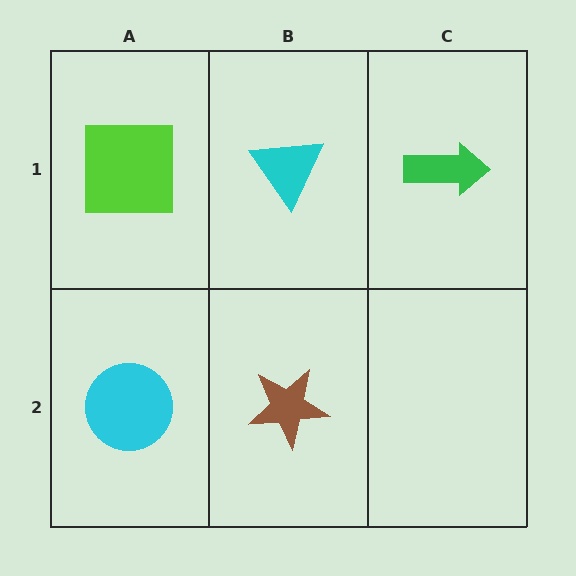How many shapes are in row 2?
2 shapes.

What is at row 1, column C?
A green arrow.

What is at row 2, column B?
A brown star.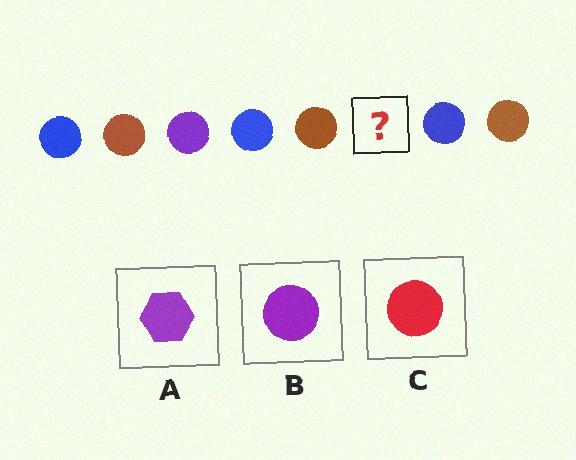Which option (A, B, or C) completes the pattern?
B.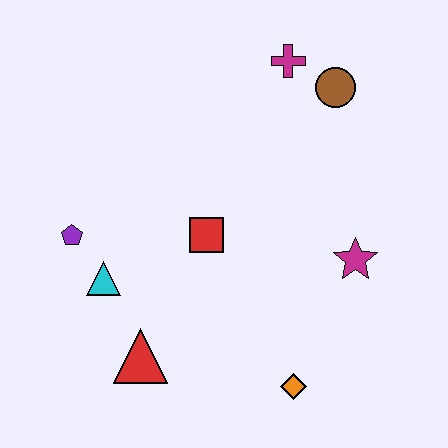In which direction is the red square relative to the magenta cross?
The red square is below the magenta cross.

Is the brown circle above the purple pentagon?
Yes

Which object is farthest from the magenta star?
The purple pentagon is farthest from the magenta star.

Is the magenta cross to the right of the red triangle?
Yes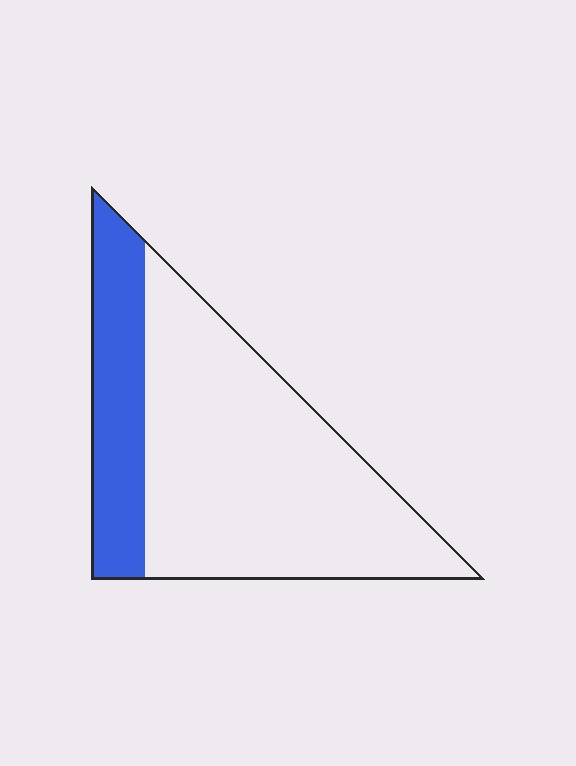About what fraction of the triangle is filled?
About one quarter (1/4).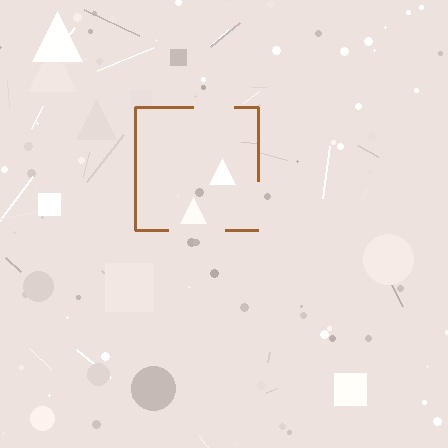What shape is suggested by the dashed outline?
The dashed outline suggests a square.